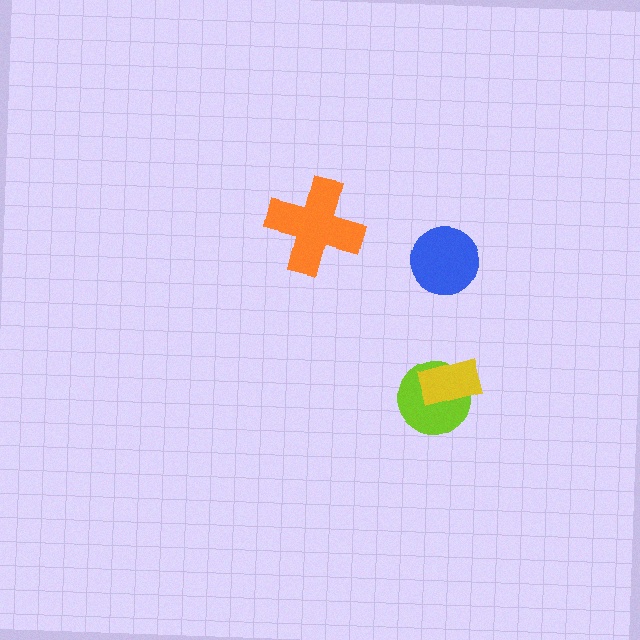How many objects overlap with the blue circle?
0 objects overlap with the blue circle.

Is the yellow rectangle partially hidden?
No, no other shape covers it.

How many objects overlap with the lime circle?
1 object overlaps with the lime circle.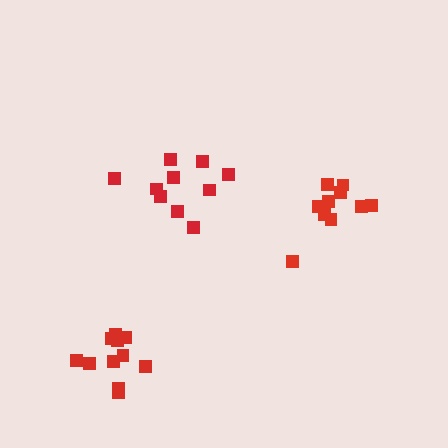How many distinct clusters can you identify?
There are 3 distinct clusters.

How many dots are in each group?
Group 1: 10 dots, Group 2: 10 dots, Group 3: 11 dots (31 total).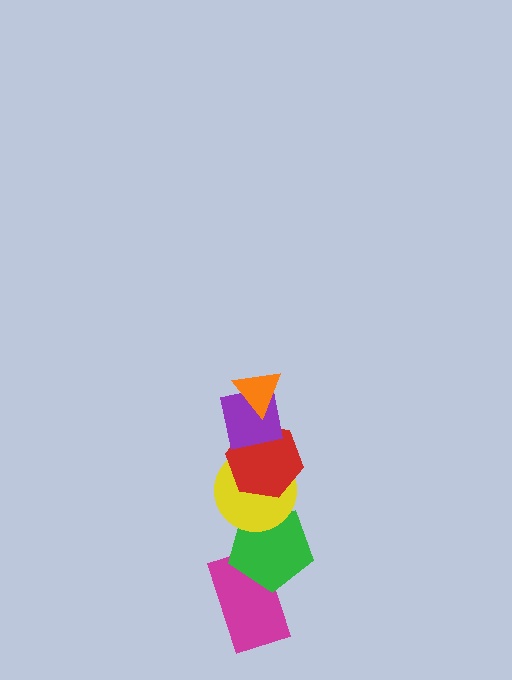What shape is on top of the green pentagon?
The yellow circle is on top of the green pentagon.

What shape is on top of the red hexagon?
The purple square is on top of the red hexagon.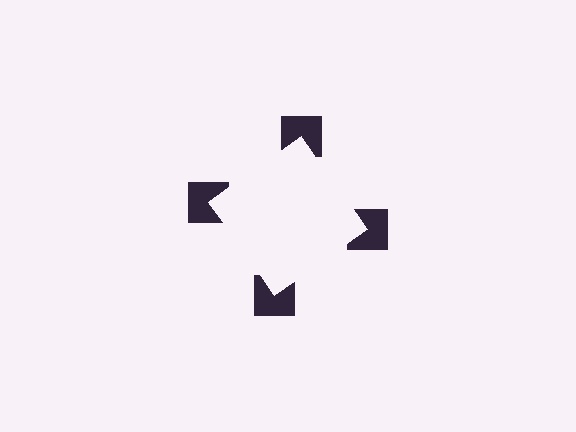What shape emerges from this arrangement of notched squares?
An illusory square — its edges are inferred from the aligned wedge cuts in the notched squares, not physically drawn.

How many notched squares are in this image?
There are 4 — one at each vertex of the illusory square.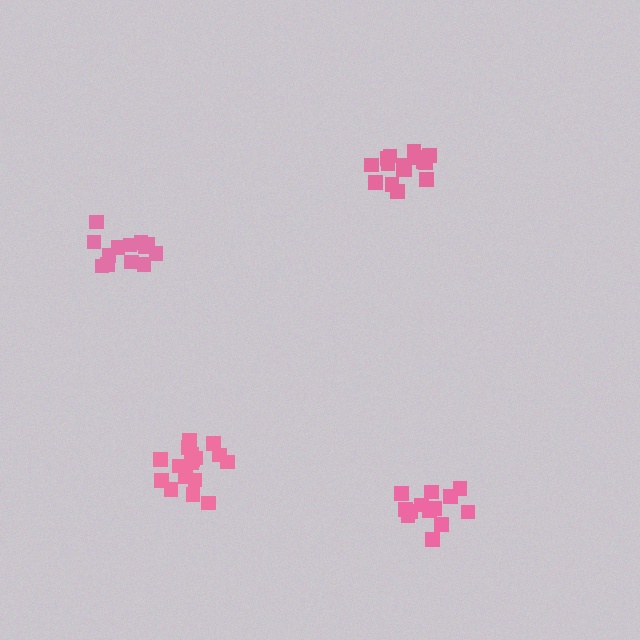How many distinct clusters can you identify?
There are 4 distinct clusters.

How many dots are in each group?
Group 1: 14 dots, Group 2: 17 dots, Group 3: 13 dots, Group 4: 17 dots (61 total).